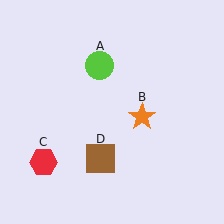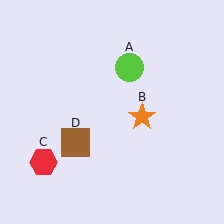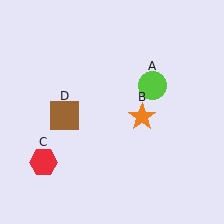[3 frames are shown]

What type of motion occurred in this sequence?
The lime circle (object A), brown square (object D) rotated clockwise around the center of the scene.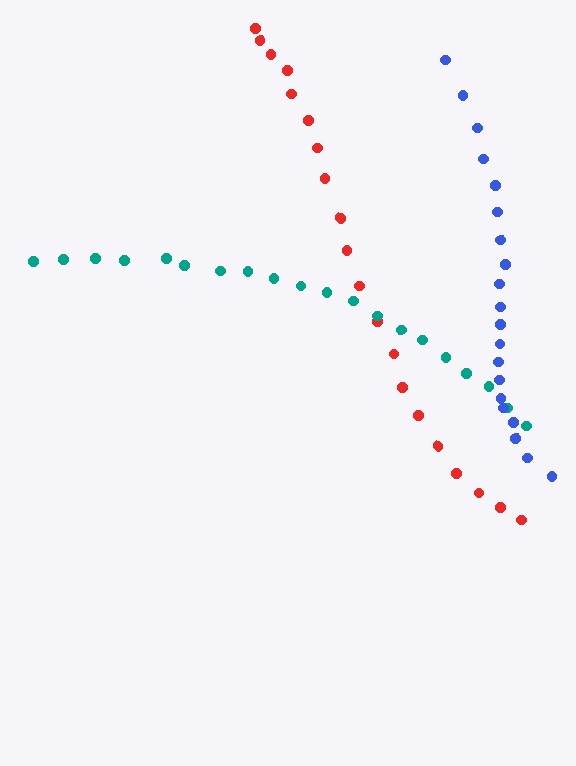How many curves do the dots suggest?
There are 3 distinct paths.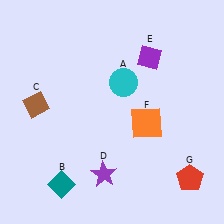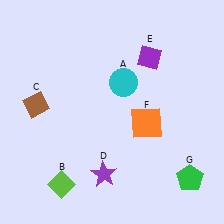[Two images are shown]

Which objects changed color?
B changed from teal to lime. G changed from red to green.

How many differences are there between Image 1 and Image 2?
There are 2 differences between the two images.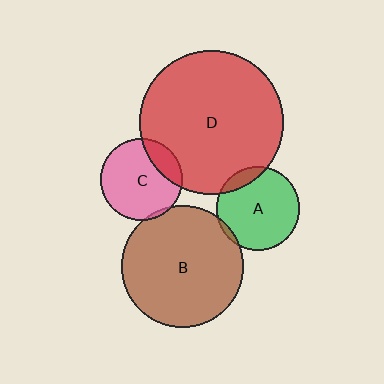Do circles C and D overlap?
Yes.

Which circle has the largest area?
Circle D (red).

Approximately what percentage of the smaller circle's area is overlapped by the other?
Approximately 20%.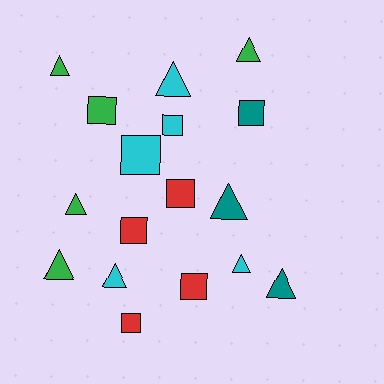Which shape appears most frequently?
Triangle, with 9 objects.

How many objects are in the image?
There are 17 objects.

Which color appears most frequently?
Cyan, with 5 objects.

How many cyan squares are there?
There are 2 cyan squares.